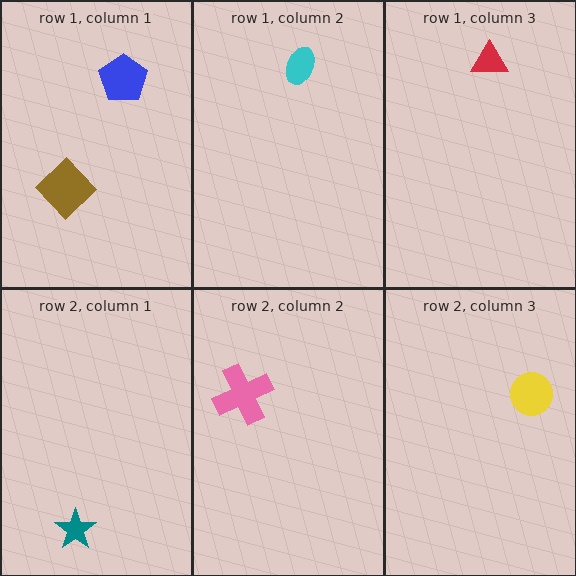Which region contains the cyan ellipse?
The row 1, column 2 region.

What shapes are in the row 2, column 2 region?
The pink cross.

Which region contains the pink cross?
The row 2, column 2 region.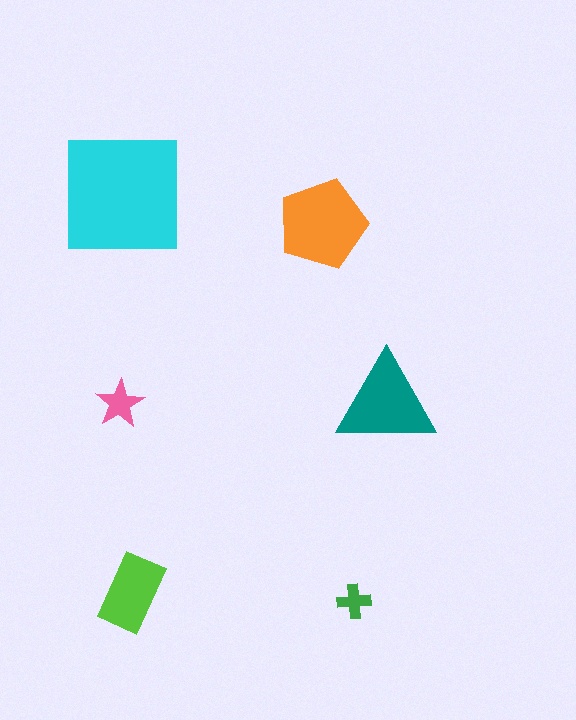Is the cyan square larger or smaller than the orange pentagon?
Larger.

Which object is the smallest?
The green cross.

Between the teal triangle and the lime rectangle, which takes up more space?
The teal triangle.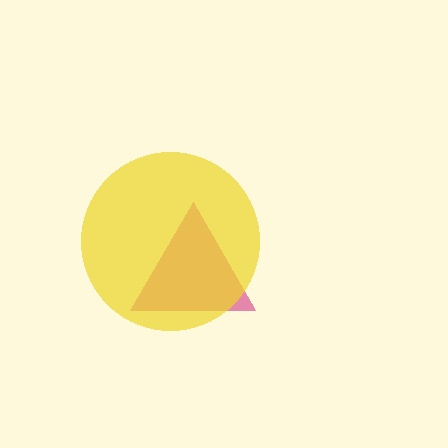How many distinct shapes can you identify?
There are 2 distinct shapes: a magenta triangle, a yellow circle.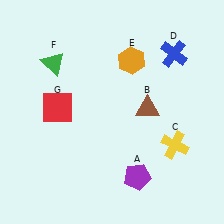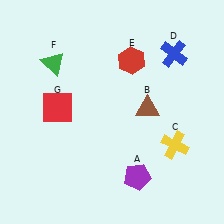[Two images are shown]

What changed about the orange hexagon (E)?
In Image 1, E is orange. In Image 2, it changed to red.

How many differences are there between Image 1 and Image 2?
There is 1 difference between the two images.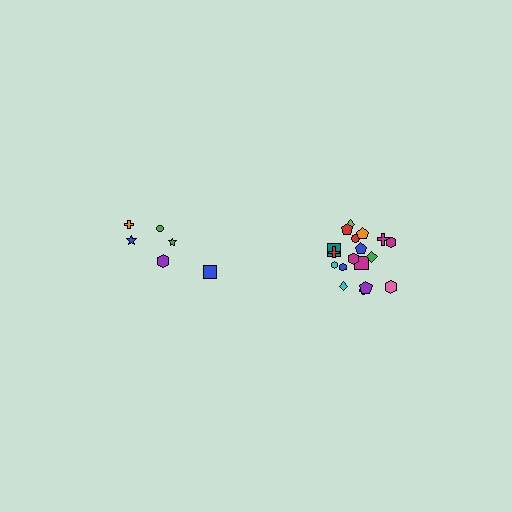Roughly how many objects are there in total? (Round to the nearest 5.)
Roughly 25 objects in total.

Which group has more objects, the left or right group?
The right group.